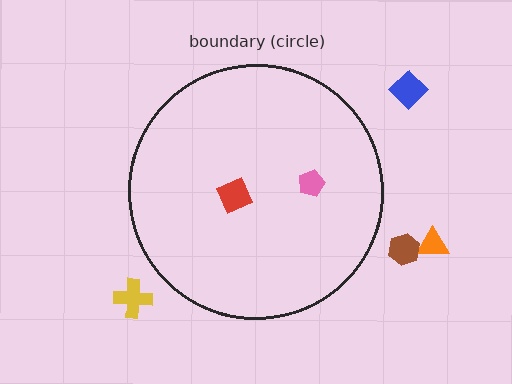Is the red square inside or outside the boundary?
Inside.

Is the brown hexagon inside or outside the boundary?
Outside.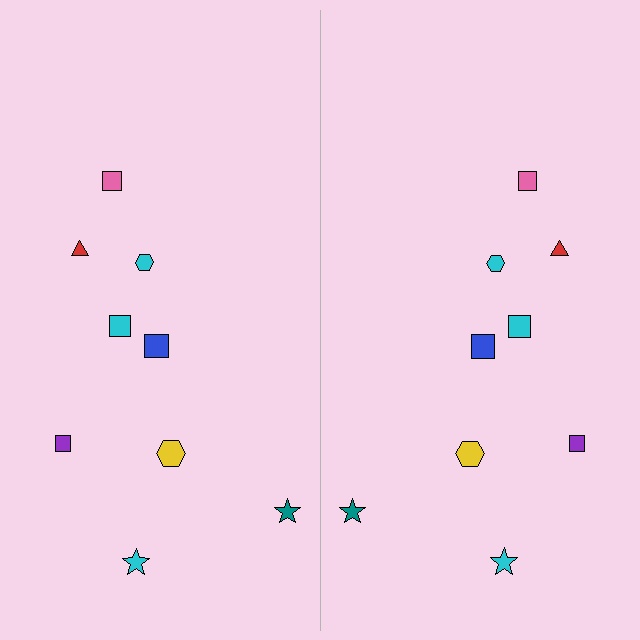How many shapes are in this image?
There are 18 shapes in this image.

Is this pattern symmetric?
Yes, this pattern has bilateral (reflection) symmetry.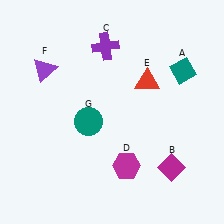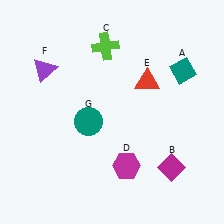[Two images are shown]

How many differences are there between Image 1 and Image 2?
There is 1 difference between the two images.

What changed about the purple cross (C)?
In Image 1, C is purple. In Image 2, it changed to lime.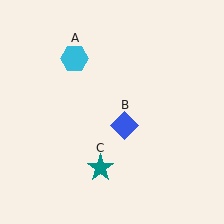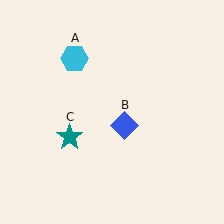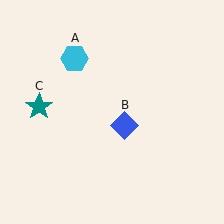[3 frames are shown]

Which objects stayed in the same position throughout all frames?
Cyan hexagon (object A) and blue diamond (object B) remained stationary.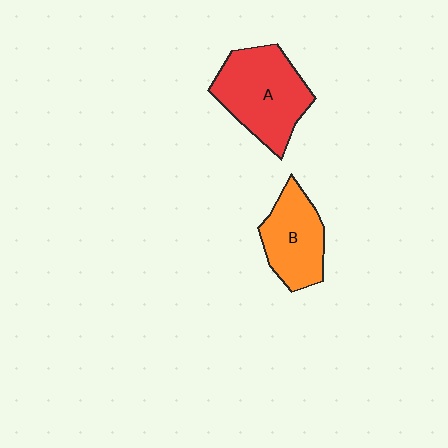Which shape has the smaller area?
Shape B (orange).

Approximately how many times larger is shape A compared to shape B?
Approximately 1.4 times.